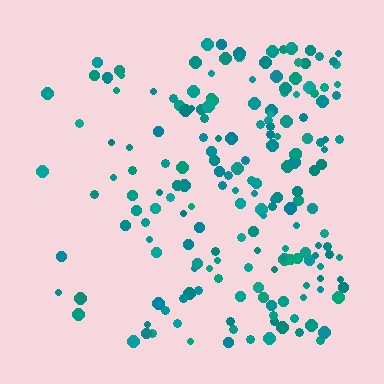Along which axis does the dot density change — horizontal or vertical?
Horizontal.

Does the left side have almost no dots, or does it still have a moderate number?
Still a moderate number, just noticeably fewer than the right.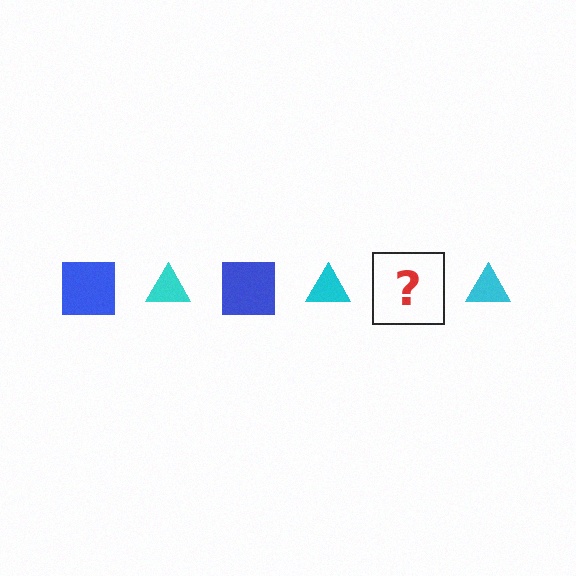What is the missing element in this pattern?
The missing element is a blue square.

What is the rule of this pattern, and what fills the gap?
The rule is that the pattern alternates between blue square and cyan triangle. The gap should be filled with a blue square.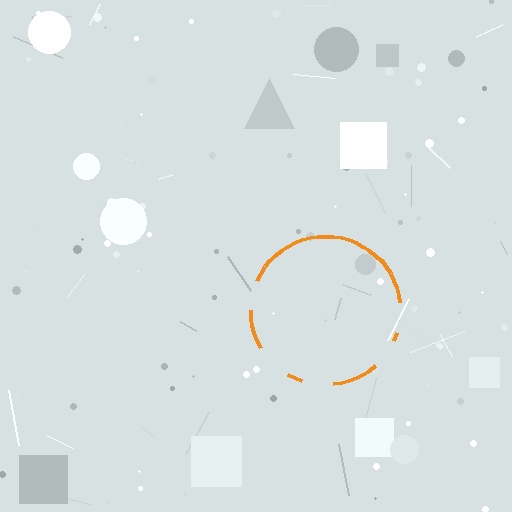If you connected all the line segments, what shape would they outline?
They would outline a circle.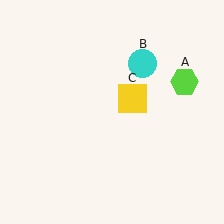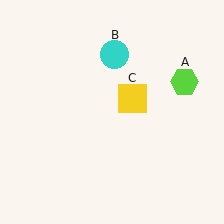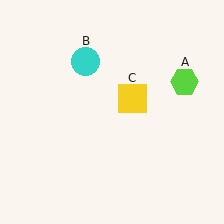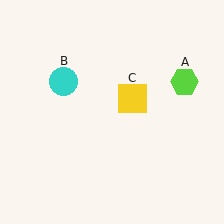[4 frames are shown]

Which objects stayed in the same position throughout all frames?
Lime hexagon (object A) and yellow square (object C) remained stationary.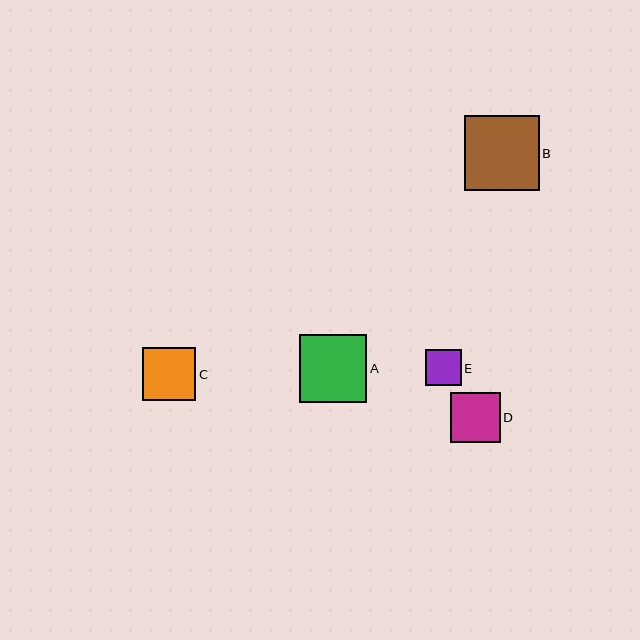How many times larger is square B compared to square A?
Square B is approximately 1.1 times the size of square A.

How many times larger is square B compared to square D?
Square B is approximately 1.5 times the size of square D.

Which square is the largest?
Square B is the largest with a size of approximately 75 pixels.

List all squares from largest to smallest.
From largest to smallest: B, A, C, D, E.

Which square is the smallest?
Square E is the smallest with a size of approximately 35 pixels.